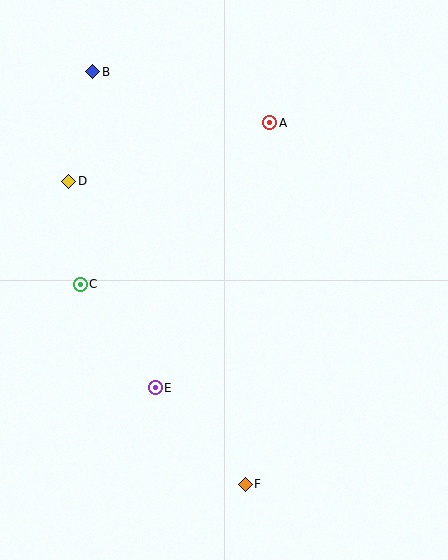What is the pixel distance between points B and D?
The distance between B and D is 112 pixels.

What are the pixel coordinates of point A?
Point A is at (270, 123).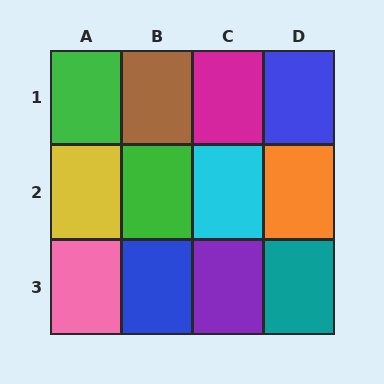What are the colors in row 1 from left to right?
Green, brown, magenta, blue.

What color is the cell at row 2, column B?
Green.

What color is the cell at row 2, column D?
Orange.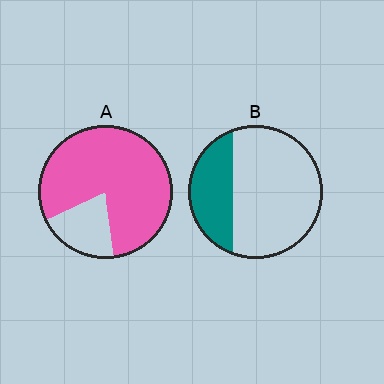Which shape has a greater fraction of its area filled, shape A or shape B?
Shape A.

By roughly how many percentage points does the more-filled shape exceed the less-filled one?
By roughly 50 percentage points (A over B).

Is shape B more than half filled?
No.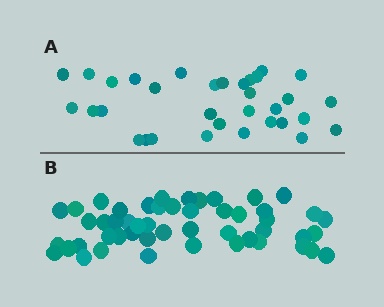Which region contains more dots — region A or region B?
Region B (the bottom region) has more dots.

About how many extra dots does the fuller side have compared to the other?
Region B has approximately 15 more dots than region A.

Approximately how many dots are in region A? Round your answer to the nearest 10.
About 30 dots. (The exact count is 33, which rounds to 30.)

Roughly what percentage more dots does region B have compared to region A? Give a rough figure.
About 50% more.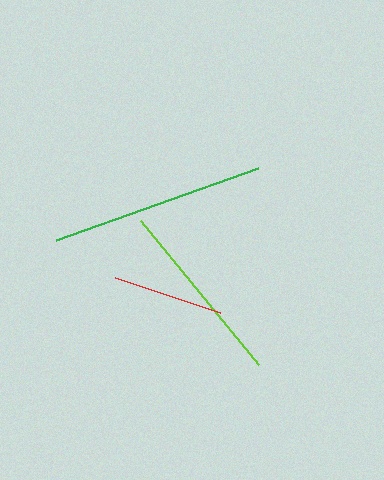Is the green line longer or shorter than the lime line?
The green line is longer than the lime line.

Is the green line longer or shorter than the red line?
The green line is longer than the red line.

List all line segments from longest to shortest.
From longest to shortest: green, lime, red.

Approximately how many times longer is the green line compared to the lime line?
The green line is approximately 1.2 times the length of the lime line.